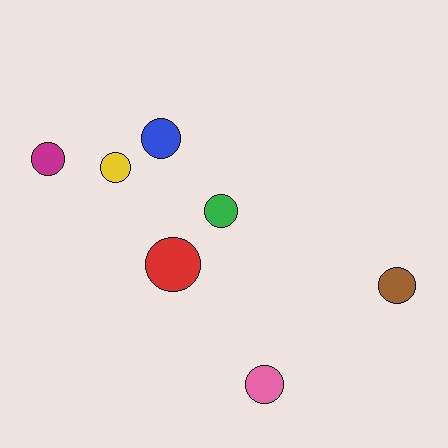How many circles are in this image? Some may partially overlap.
There are 7 circles.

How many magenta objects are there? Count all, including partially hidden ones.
There is 1 magenta object.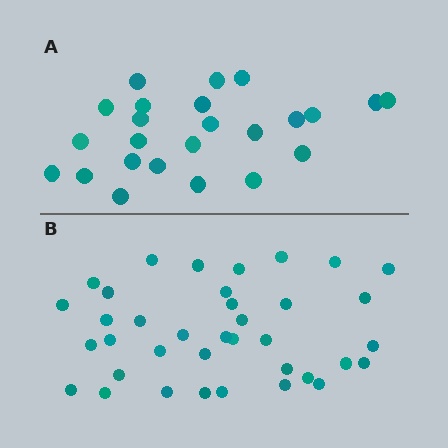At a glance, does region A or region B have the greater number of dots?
Region B (the bottom region) has more dots.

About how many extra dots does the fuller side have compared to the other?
Region B has approximately 15 more dots than region A.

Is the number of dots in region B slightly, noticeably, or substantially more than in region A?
Region B has substantially more. The ratio is roughly 1.5 to 1.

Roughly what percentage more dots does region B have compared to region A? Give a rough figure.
About 55% more.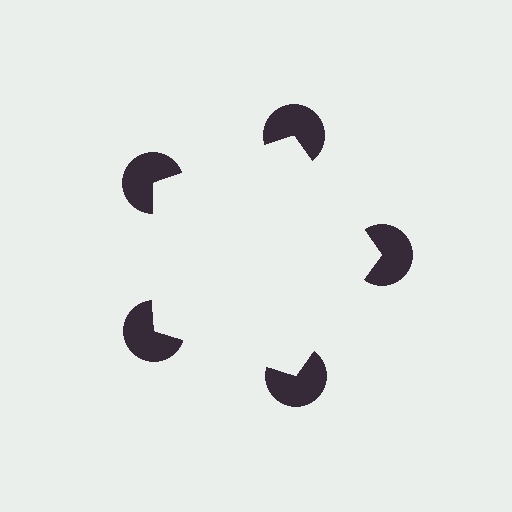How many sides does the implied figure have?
5 sides.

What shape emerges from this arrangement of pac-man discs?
An illusory pentagon — its edges are inferred from the aligned wedge cuts in the pac-man discs, not physically drawn.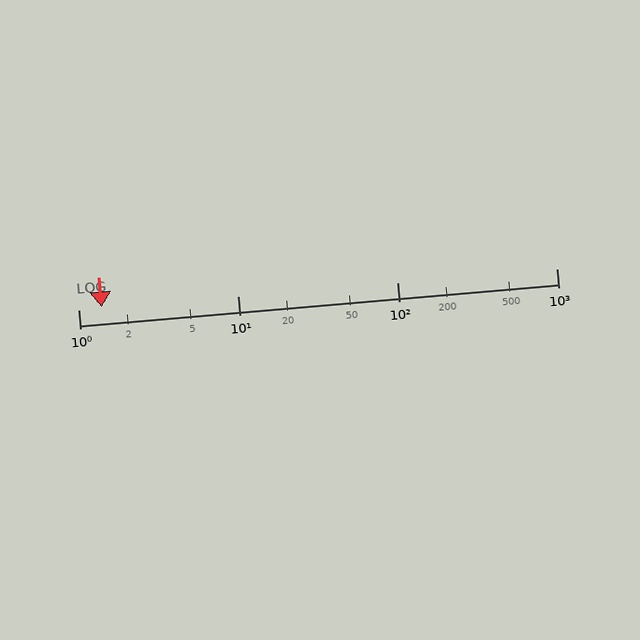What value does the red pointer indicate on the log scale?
The pointer indicates approximately 1.4.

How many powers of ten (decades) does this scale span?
The scale spans 3 decades, from 1 to 1000.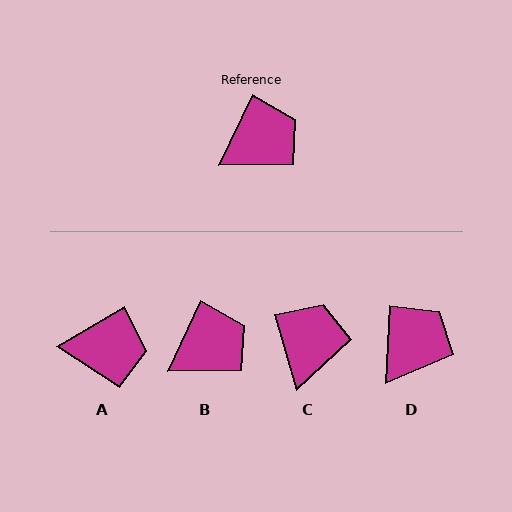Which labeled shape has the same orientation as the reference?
B.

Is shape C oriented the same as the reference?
No, it is off by about 42 degrees.